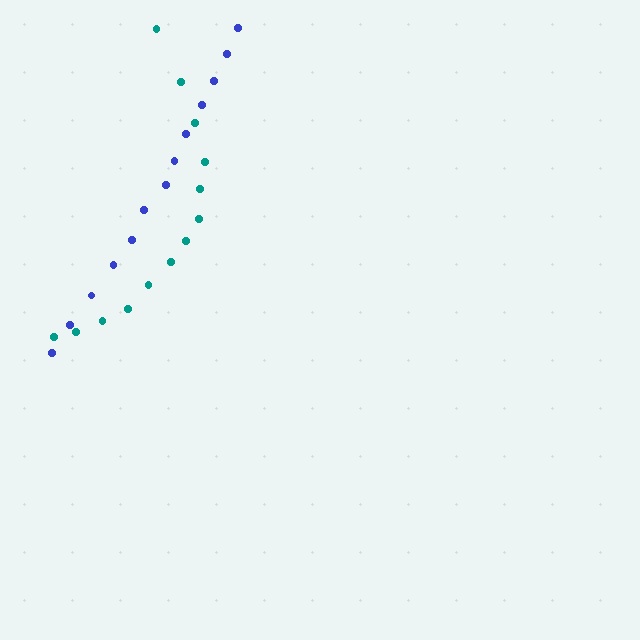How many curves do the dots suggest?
There are 2 distinct paths.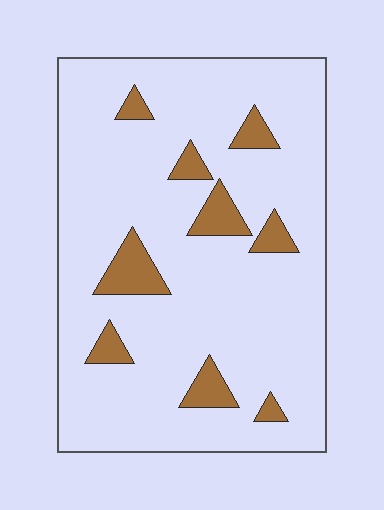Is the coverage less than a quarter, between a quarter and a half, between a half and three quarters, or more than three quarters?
Less than a quarter.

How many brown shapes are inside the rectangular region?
9.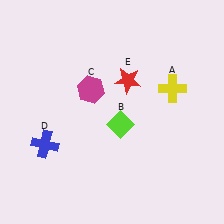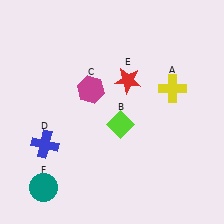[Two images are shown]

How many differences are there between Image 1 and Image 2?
There is 1 difference between the two images.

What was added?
A teal circle (F) was added in Image 2.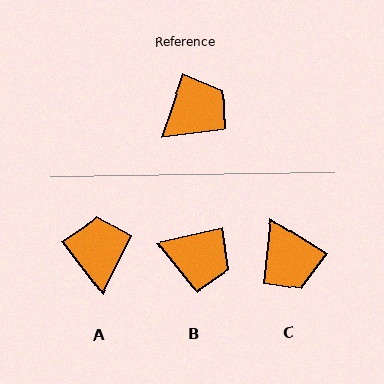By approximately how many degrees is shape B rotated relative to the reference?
Approximately 59 degrees clockwise.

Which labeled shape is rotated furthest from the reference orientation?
C, about 103 degrees away.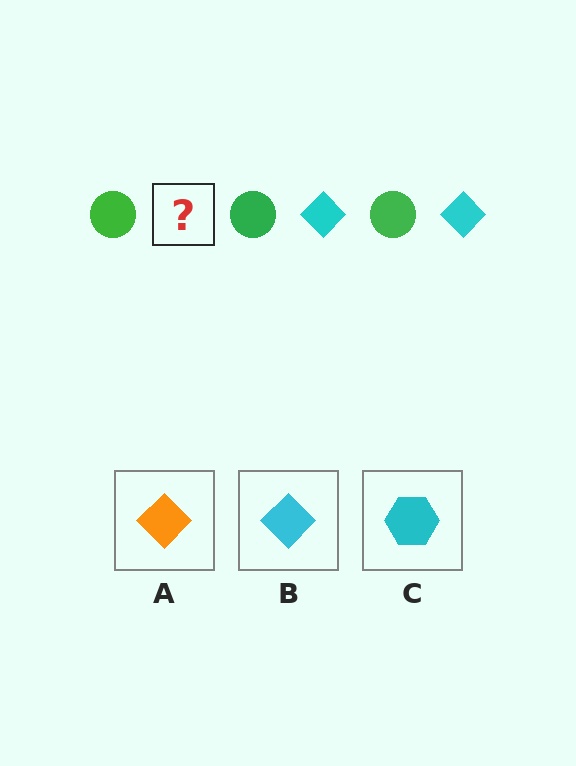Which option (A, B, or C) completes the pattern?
B.